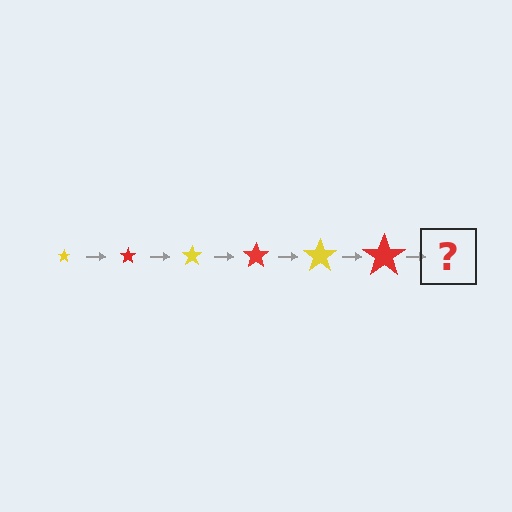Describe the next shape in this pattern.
It should be a yellow star, larger than the previous one.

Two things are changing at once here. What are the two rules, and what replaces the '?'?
The two rules are that the star grows larger each step and the color cycles through yellow and red. The '?' should be a yellow star, larger than the previous one.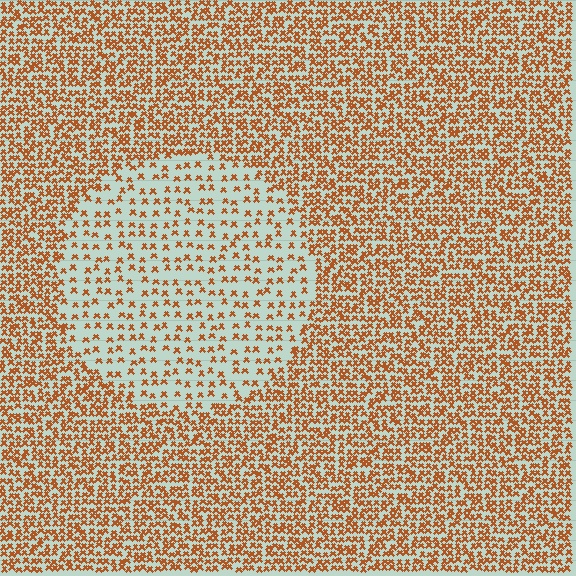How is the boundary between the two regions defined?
The boundary is defined by a change in element density (approximately 2.4x ratio). All elements are the same color, size, and shape.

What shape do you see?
I see a circle.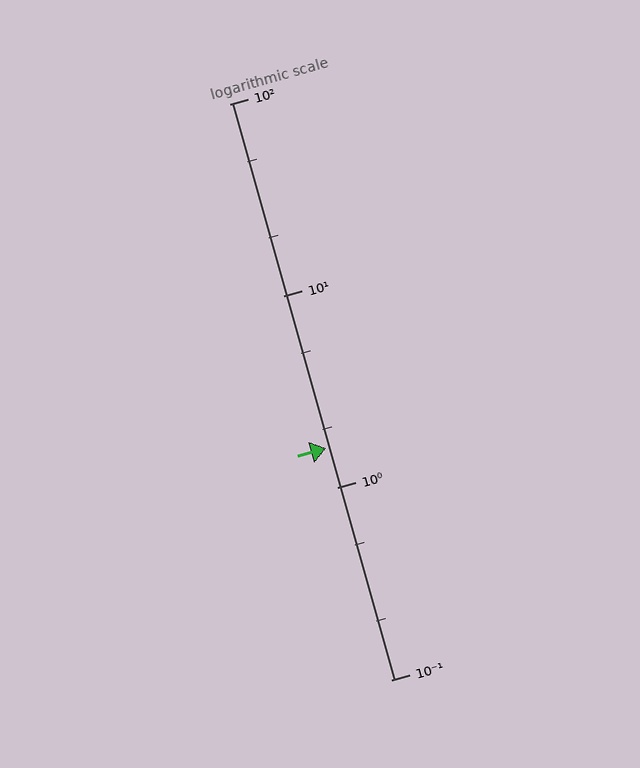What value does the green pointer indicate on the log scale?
The pointer indicates approximately 1.6.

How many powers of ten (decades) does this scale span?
The scale spans 3 decades, from 0.1 to 100.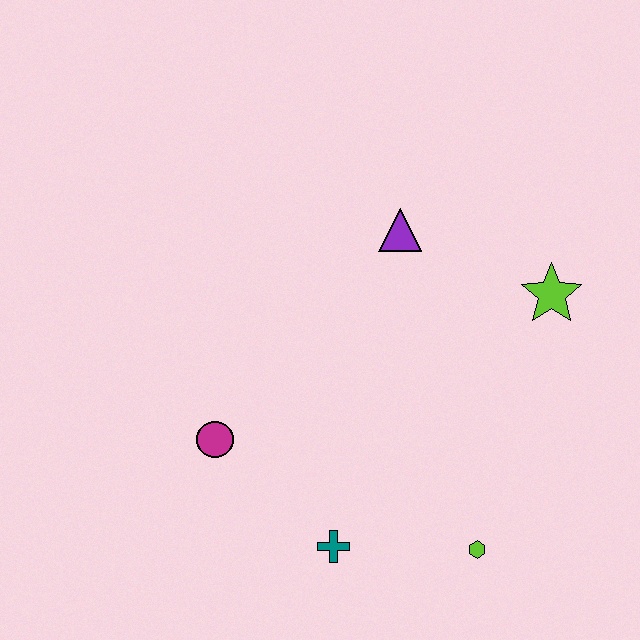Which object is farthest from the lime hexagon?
The purple triangle is farthest from the lime hexagon.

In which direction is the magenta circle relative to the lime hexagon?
The magenta circle is to the left of the lime hexagon.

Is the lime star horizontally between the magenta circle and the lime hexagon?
No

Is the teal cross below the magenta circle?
Yes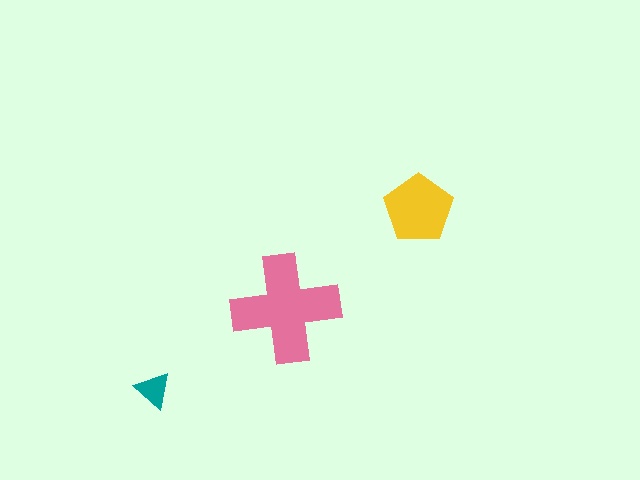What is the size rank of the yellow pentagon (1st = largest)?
2nd.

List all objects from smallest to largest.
The teal triangle, the yellow pentagon, the pink cross.